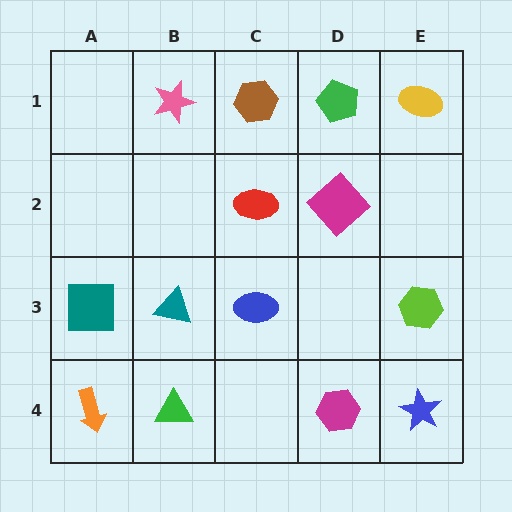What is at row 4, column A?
An orange arrow.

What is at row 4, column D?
A magenta hexagon.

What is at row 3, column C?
A blue ellipse.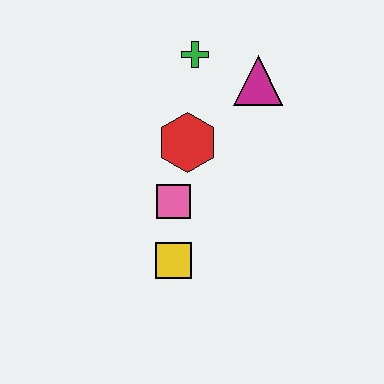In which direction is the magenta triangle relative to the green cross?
The magenta triangle is to the right of the green cross.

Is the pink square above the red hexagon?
No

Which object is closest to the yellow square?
The pink square is closest to the yellow square.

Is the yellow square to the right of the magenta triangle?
No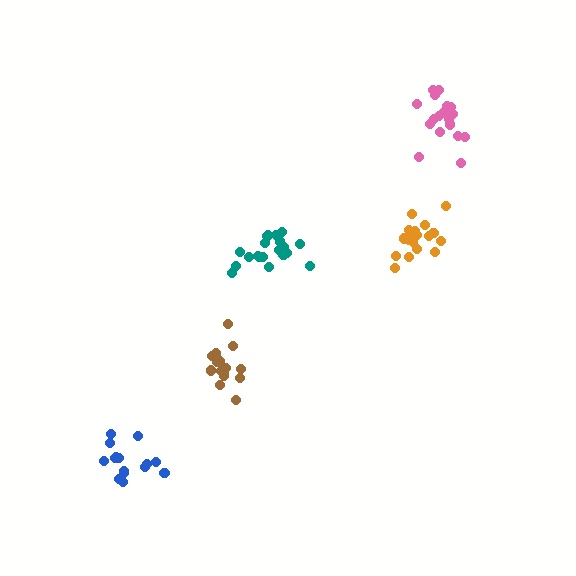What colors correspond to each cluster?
The clusters are colored: teal, brown, orange, blue, pink.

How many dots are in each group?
Group 1: 20 dots, Group 2: 16 dots, Group 3: 19 dots, Group 4: 16 dots, Group 5: 18 dots (89 total).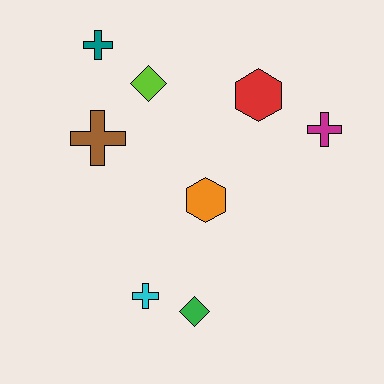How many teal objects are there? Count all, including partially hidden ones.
There is 1 teal object.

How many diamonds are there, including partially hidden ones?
There are 2 diamonds.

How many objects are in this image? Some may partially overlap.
There are 8 objects.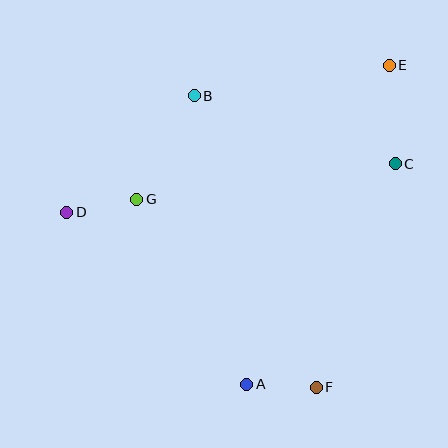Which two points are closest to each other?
Points A and F are closest to each other.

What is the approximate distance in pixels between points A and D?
The distance between A and D is approximately 249 pixels.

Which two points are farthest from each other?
Points D and E are farthest from each other.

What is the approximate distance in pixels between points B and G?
The distance between B and G is approximately 119 pixels.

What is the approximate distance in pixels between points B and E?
The distance between B and E is approximately 197 pixels.